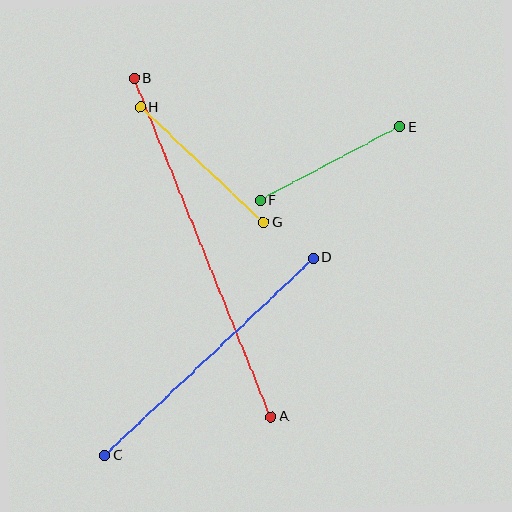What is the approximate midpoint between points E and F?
The midpoint is at approximately (330, 164) pixels.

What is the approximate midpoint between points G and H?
The midpoint is at approximately (202, 165) pixels.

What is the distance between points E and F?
The distance is approximately 158 pixels.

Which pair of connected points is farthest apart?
Points A and B are farthest apart.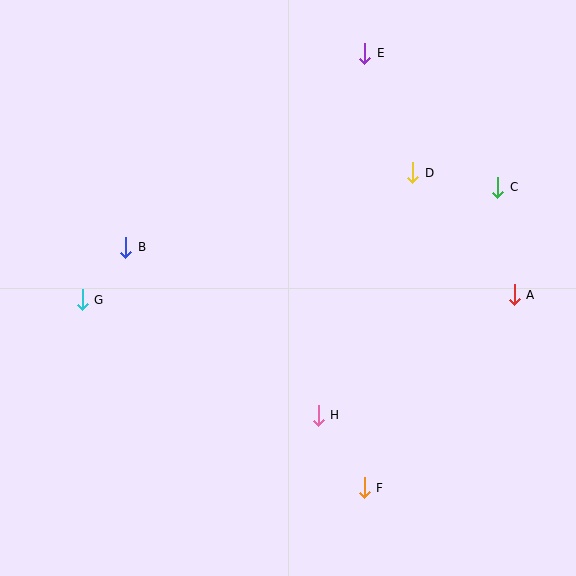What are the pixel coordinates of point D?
Point D is at (413, 173).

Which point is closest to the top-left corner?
Point B is closest to the top-left corner.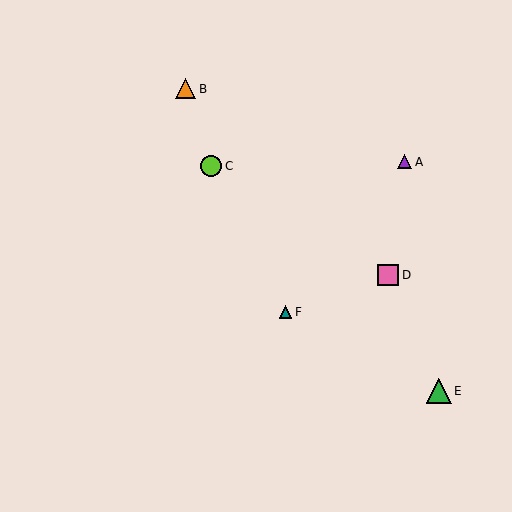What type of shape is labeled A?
Shape A is a purple triangle.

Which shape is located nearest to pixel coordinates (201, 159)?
The lime circle (labeled C) at (211, 166) is nearest to that location.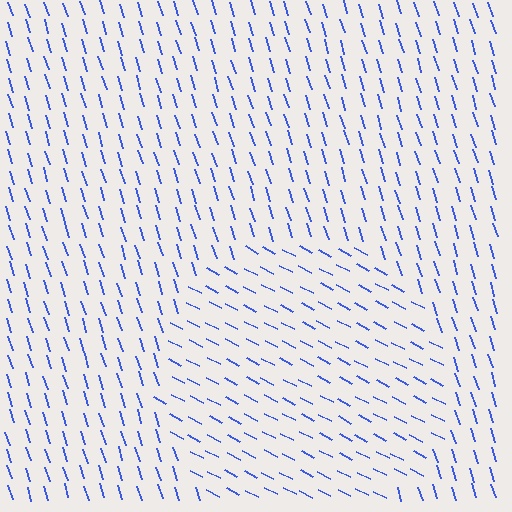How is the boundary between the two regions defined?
The boundary is defined purely by a change in line orientation (approximately 45 degrees difference). All lines are the same color and thickness.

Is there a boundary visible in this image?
Yes, there is a texture boundary formed by a change in line orientation.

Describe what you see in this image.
The image is filled with small blue line segments. A circle region in the image has lines oriented differently from the surrounding lines, creating a visible texture boundary.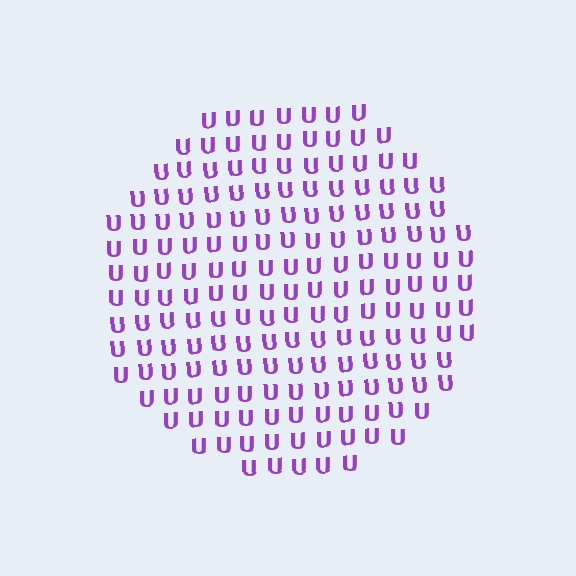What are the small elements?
The small elements are letter U's.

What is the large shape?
The large shape is a circle.